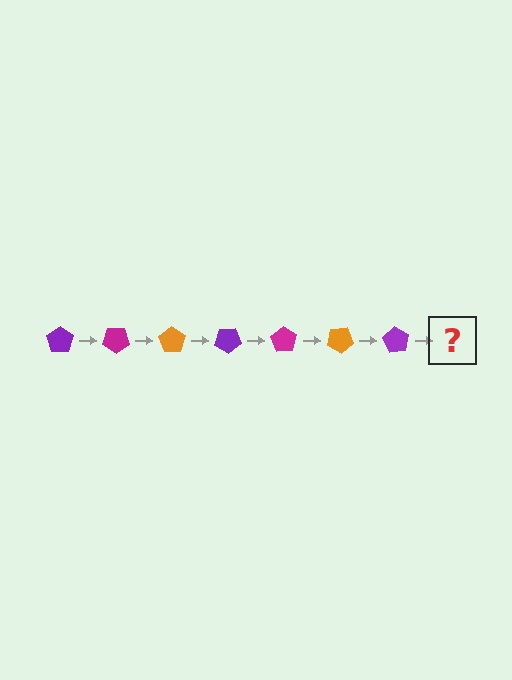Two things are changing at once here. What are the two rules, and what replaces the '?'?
The two rules are that it rotates 35 degrees each step and the color cycles through purple, magenta, and orange. The '?' should be a magenta pentagon, rotated 245 degrees from the start.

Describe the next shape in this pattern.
It should be a magenta pentagon, rotated 245 degrees from the start.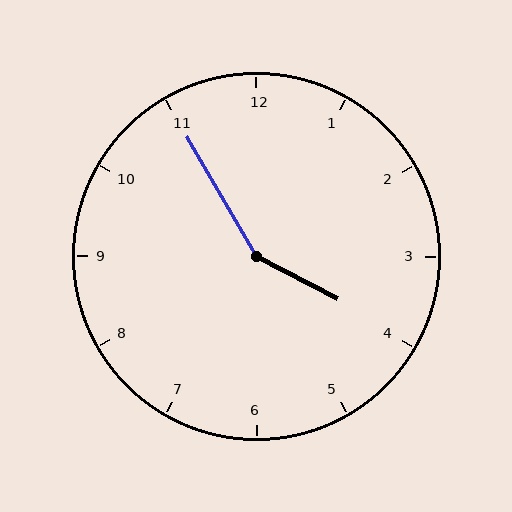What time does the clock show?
3:55.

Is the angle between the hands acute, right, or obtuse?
It is obtuse.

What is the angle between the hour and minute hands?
Approximately 148 degrees.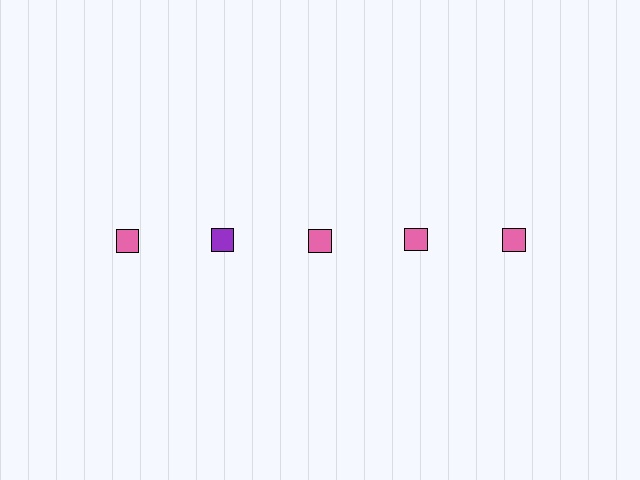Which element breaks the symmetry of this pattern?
The purple square in the top row, second from left column breaks the symmetry. All other shapes are pink squares.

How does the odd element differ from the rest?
It has a different color: purple instead of pink.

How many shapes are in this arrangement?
There are 5 shapes arranged in a grid pattern.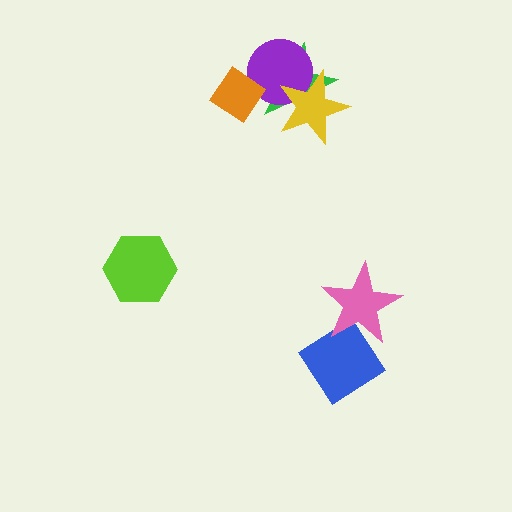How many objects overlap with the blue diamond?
1 object overlaps with the blue diamond.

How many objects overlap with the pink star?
1 object overlaps with the pink star.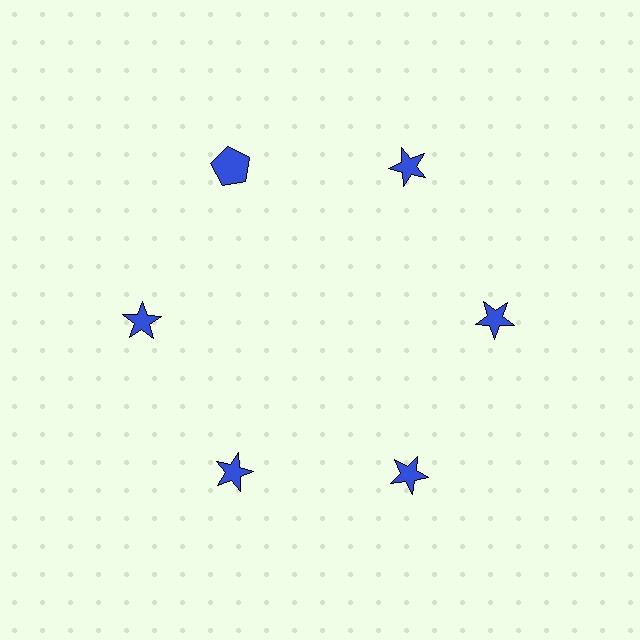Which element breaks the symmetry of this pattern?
The blue pentagon at roughly the 11 o'clock position breaks the symmetry. All other shapes are blue stars.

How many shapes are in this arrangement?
There are 6 shapes arranged in a ring pattern.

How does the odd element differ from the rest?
It has a different shape: pentagon instead of star.